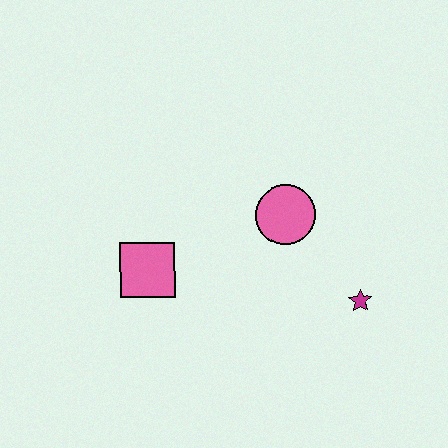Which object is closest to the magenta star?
The pink circle is closest to the magenta star.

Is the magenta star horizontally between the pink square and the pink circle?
No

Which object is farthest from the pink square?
The magenta star is farthest from the pink square.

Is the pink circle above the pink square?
Yes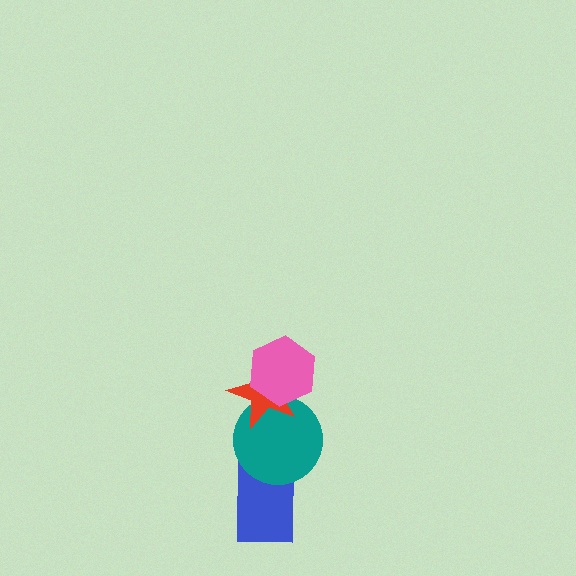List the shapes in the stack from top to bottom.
From top to bottom: the pink hexagon, the red star, the teal circle, the blue rectangle.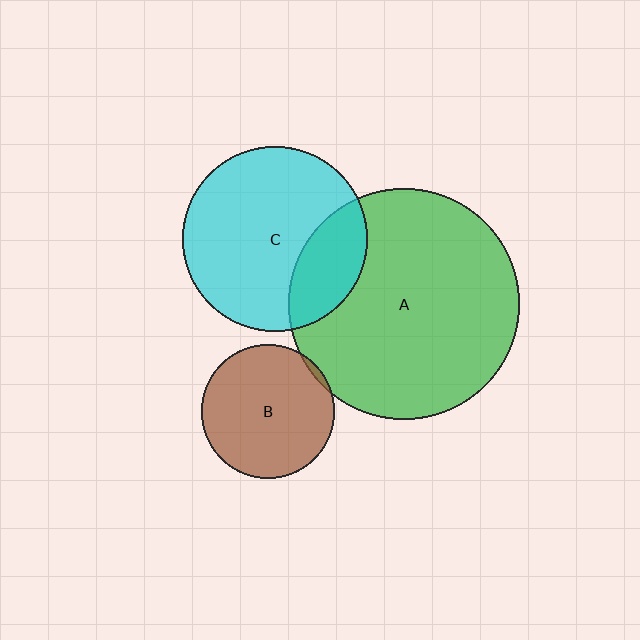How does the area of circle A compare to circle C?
Approximately 1.6 times.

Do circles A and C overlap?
Yes.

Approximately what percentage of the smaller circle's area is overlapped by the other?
Approximately 25%.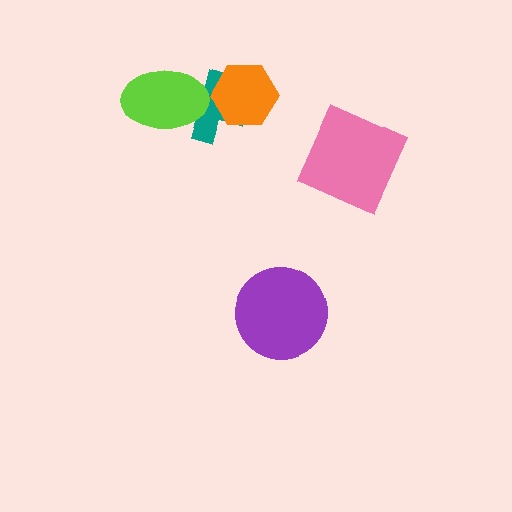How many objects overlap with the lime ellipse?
1 object overlaps with the lime ellipse.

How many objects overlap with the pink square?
0 objects overlap with the pink square.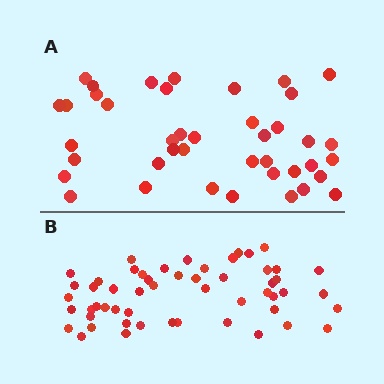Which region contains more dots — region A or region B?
Region B (the bottom region) has more dots.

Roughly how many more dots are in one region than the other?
Region B has approximately 15 more dots than region A.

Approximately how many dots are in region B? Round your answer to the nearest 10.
About 50 dots. (The exact count is 54, which rounds to 50.)